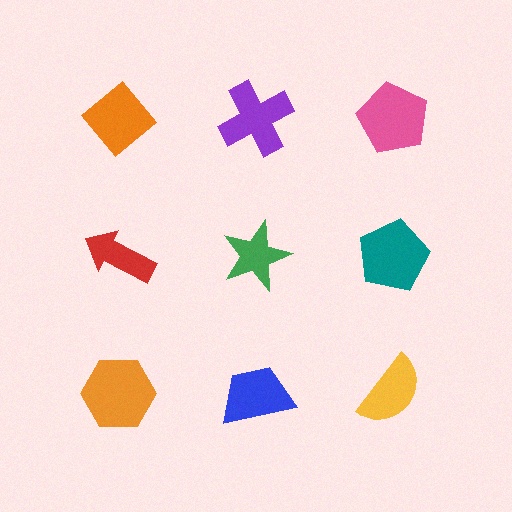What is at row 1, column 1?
An orange diamond.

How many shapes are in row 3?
3 shapes.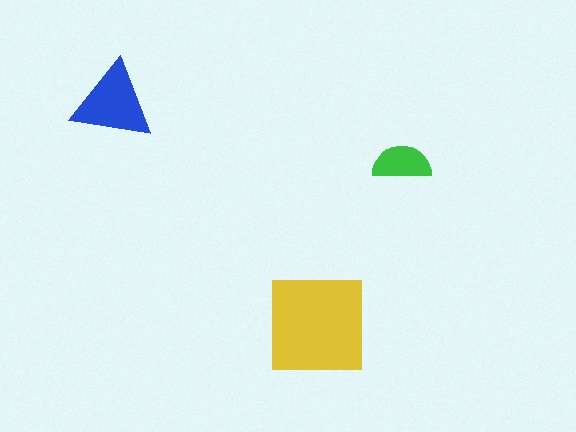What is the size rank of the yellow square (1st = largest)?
1st.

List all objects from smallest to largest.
The green semicircle, the blue triangle, the yellow square.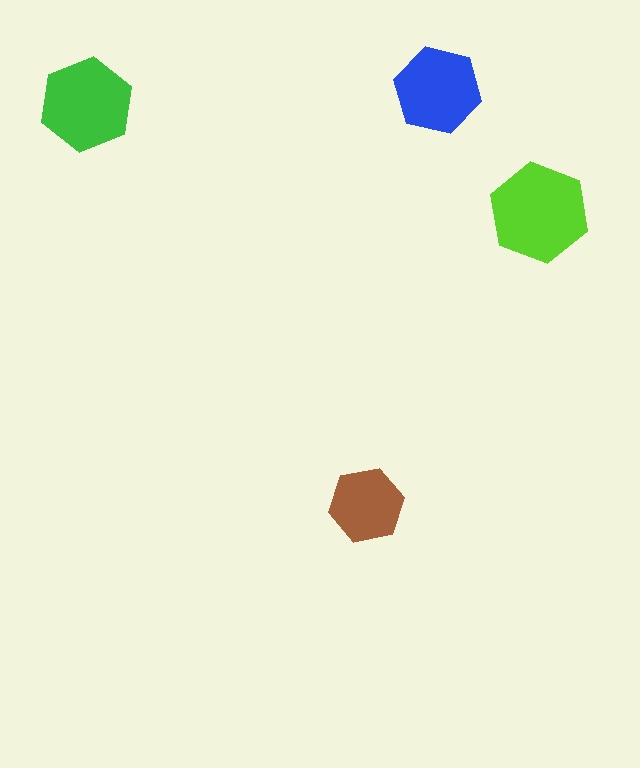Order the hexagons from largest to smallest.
the lime one, the green one, the blue one, the brown one.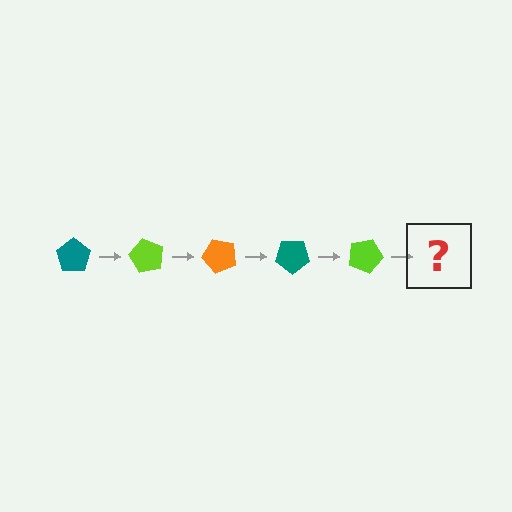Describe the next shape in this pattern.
It should be an orange pentagon, rotated 300 degrees from the start.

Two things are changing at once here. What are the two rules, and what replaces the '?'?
The two rules are that it rotates 60 degrees each step and the color cycles through teal, lime, and orange. The '?' should be an orange pentagon, rotated 300 degrees from the start.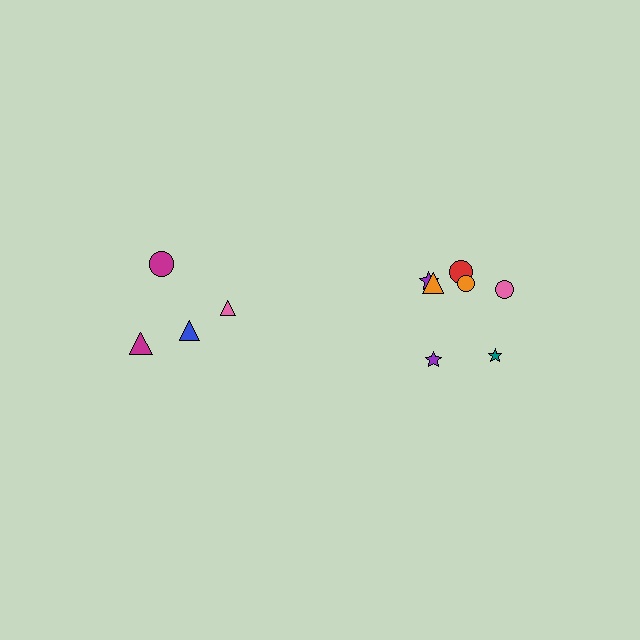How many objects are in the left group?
There are 4 objects.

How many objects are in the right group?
There are 7 objects.